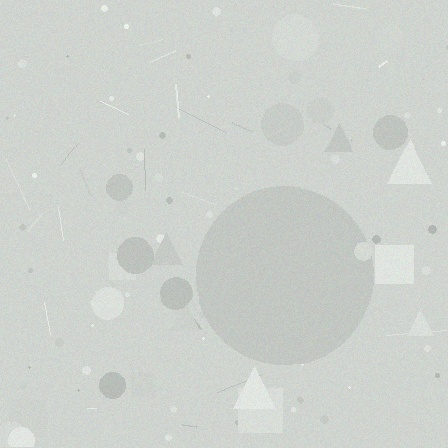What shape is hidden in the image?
A circle is hidden in the image.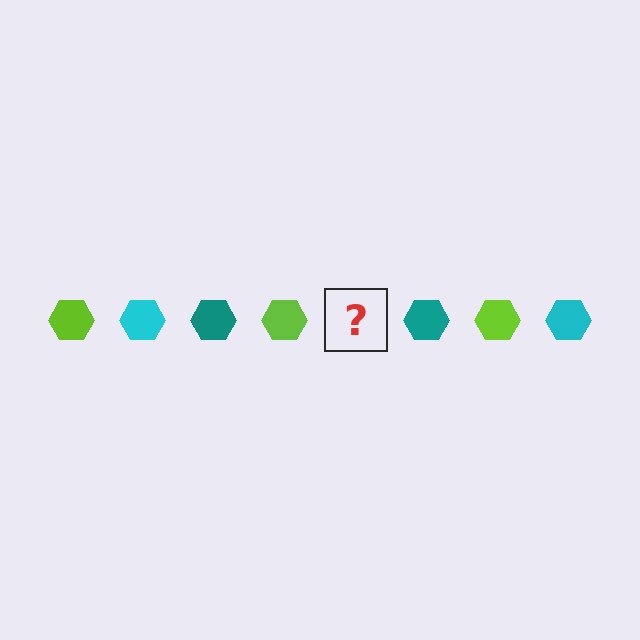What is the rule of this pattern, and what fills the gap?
The rule is that the pattern cycles through lime, cyan, teal hexagons. The gap should be filled with a cyan hexagon.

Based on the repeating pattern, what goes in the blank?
The blank should be a cyan hexagon.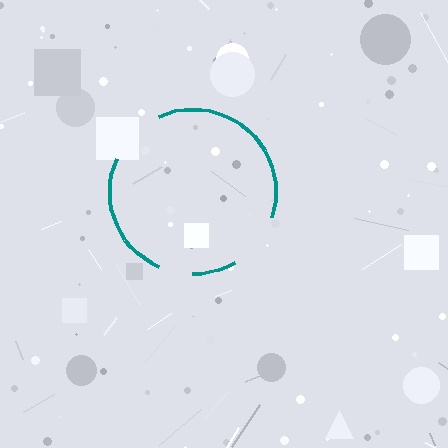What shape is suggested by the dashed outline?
The dashed outline suggests a circle.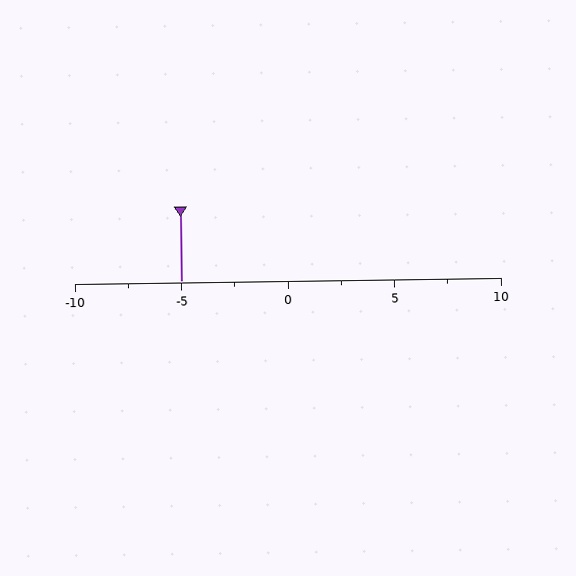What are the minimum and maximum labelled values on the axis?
The axis runs from -10 to 10.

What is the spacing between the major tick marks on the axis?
The major ticks are spaced 5 apart.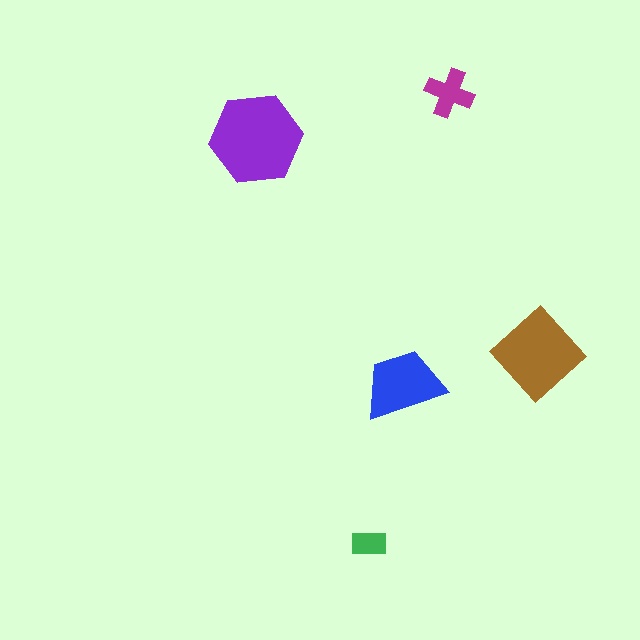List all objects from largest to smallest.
The purple hexagon, the brown diamond, the blue trapezoid, the magenta cross, the green rectangle.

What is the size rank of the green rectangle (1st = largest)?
5th.